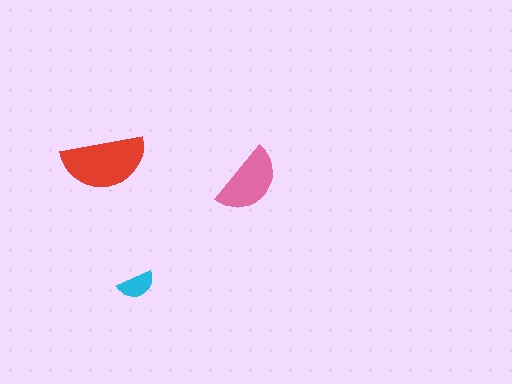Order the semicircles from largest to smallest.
the red one, the pink one, the cyan one.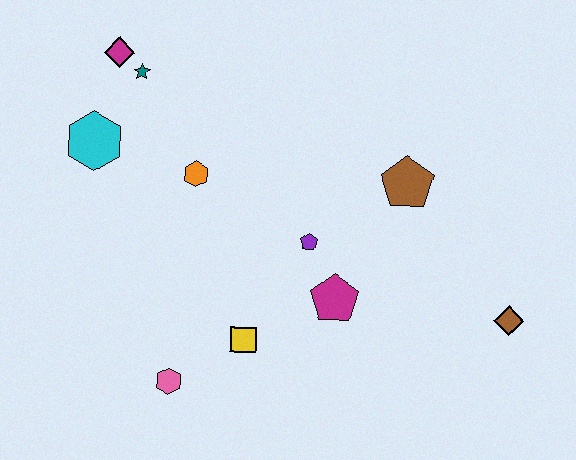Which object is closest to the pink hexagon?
The yellow square is closest to the pink hexagon.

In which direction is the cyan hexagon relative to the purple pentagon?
The cyan hexagon is to the left of the purple pentagon.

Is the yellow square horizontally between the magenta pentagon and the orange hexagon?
Yes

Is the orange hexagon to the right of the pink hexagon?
Yes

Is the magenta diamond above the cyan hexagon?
Yes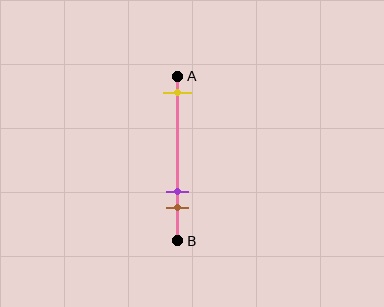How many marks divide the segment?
There are 3 marks dividing the segment.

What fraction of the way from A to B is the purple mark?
The purple mark is approximately 70% (0.7) of the way from A to B.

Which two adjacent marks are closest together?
The purple and brown marks are the closest adjacent pair.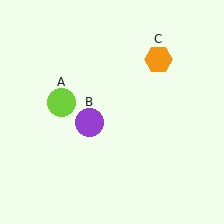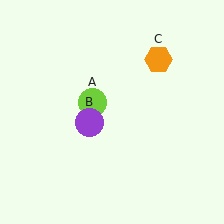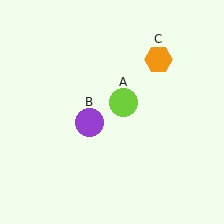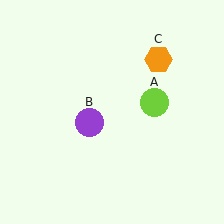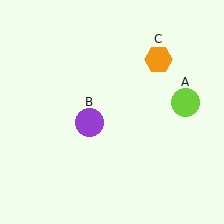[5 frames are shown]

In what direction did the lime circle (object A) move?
The lime circle (object A) moved right.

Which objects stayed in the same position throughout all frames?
Purple circle (object B) and orange hexagon (object C) remained stationary.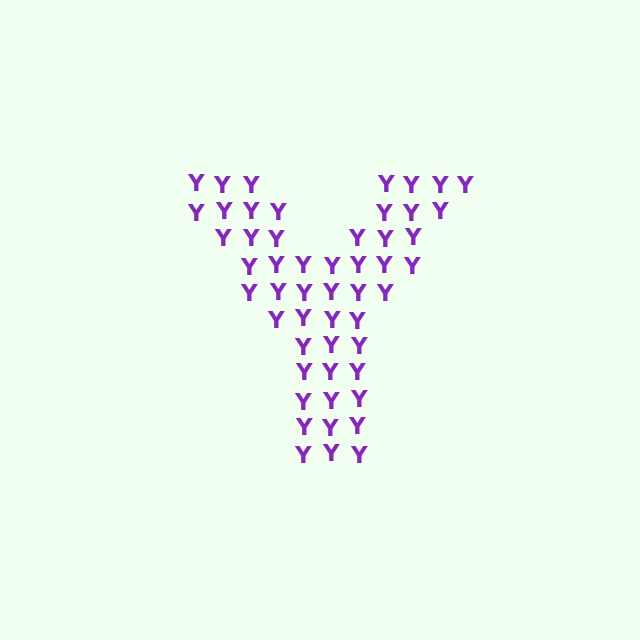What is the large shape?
The large shape is the letter Y.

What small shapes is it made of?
It is made of small letter Y's.